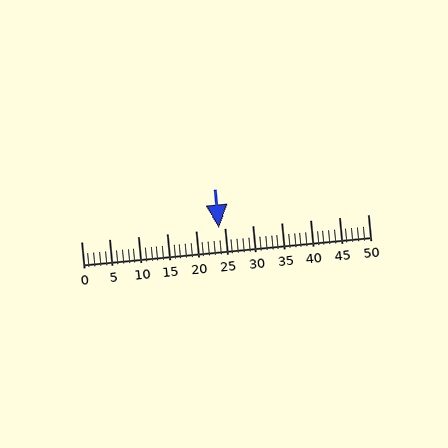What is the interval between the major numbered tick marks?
The major tick marks are spaced 5 units apart.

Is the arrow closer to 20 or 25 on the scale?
The arrow is closer to 25.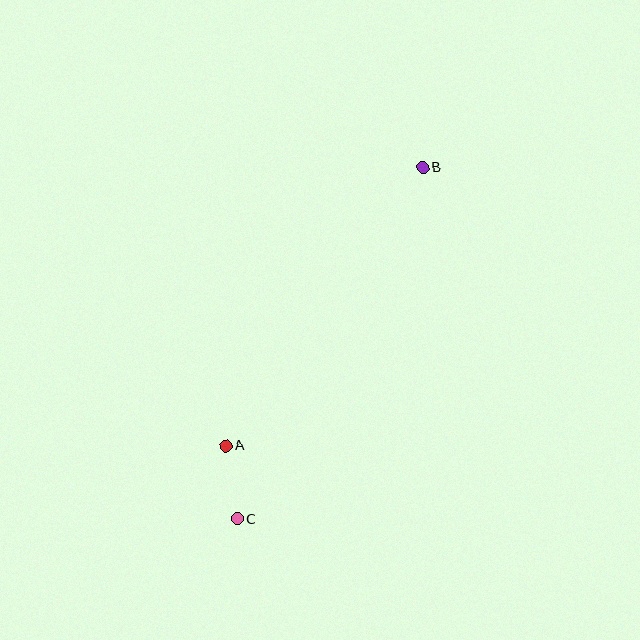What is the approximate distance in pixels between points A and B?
The distance between A and B is approximately 341 pixels.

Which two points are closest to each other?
Points A and C are closest to each other.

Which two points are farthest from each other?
Points B and C are farthest from each other.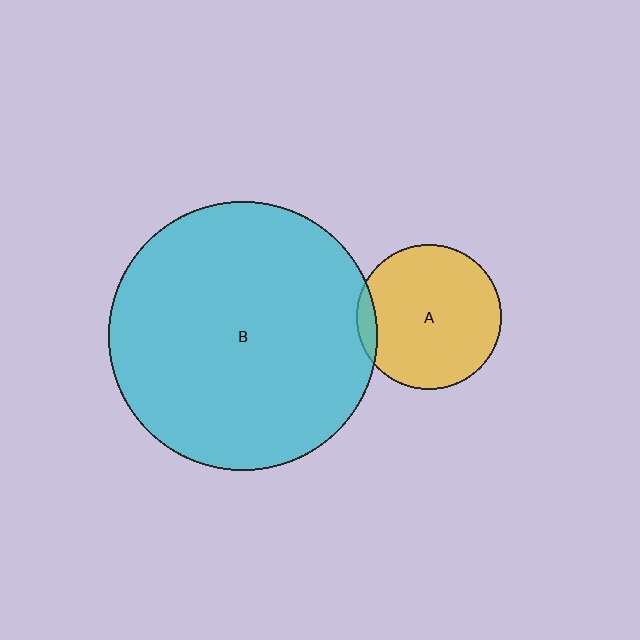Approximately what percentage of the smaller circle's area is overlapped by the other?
Approximately 5%.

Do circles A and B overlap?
Yes.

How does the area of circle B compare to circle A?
Approximately 3.4 times.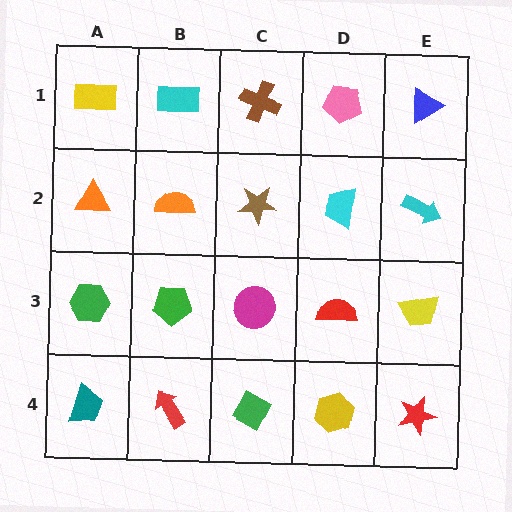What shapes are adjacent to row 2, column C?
A brown cross (row 1, column C), a magenta circle (row 3, column C), an orange semicircle (row 2, column B), a cyan trapezoid (row 2, column D).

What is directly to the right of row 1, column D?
A blue triangle.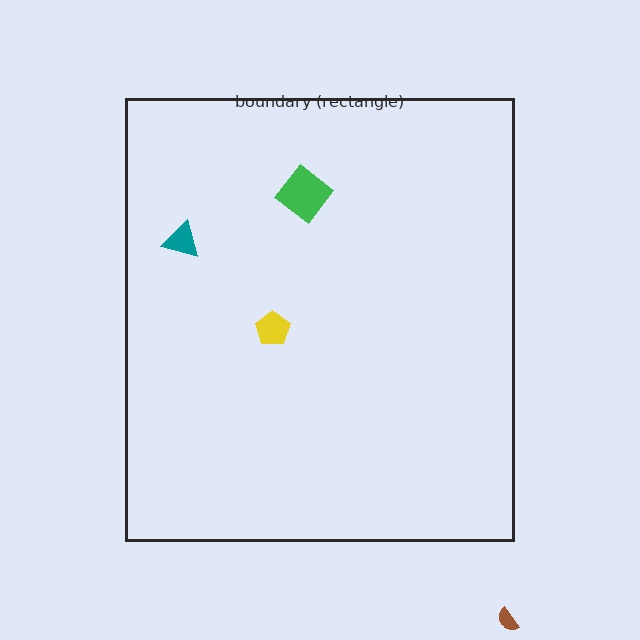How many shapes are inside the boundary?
3 inside, 1 outside.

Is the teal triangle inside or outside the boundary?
Inside.